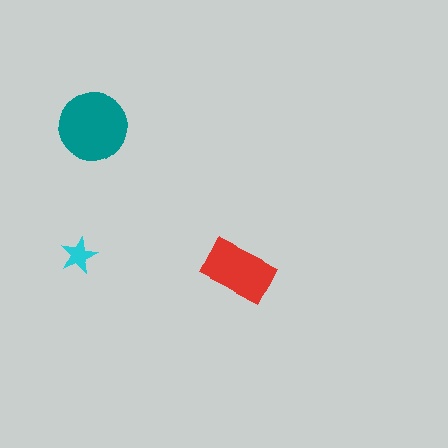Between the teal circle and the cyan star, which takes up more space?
The teal circle.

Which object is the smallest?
The cyan star.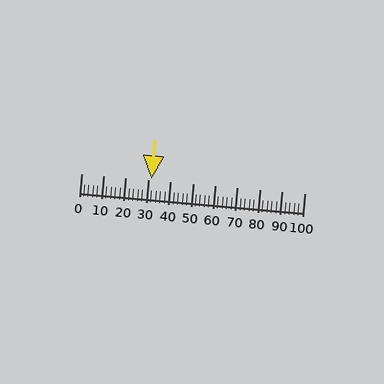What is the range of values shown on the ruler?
The ruler shows values from 0 to 100.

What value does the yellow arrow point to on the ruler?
The yellow arrow points to approximately 31.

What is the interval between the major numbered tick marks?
The major tick marks are spaced 10 units apart.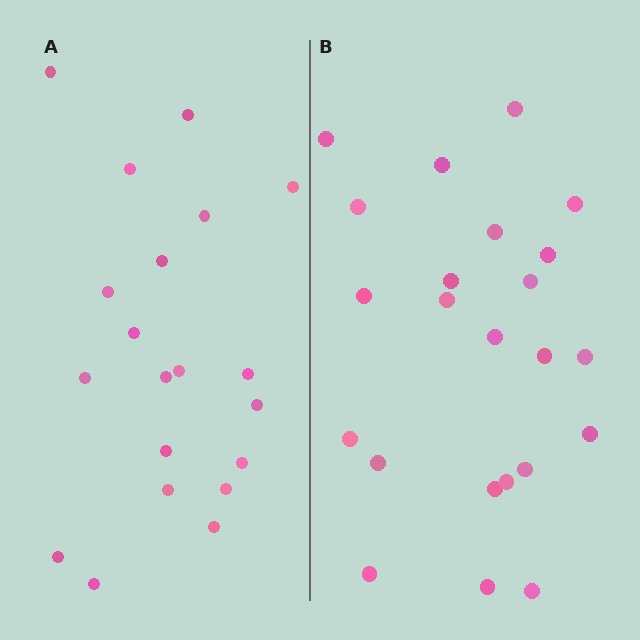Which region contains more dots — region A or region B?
Region B (the right region) has more dots.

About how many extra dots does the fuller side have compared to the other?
Region B has just a few more — roughly 2 or 3 more dots than region A.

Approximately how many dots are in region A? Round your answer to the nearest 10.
About 20 dots.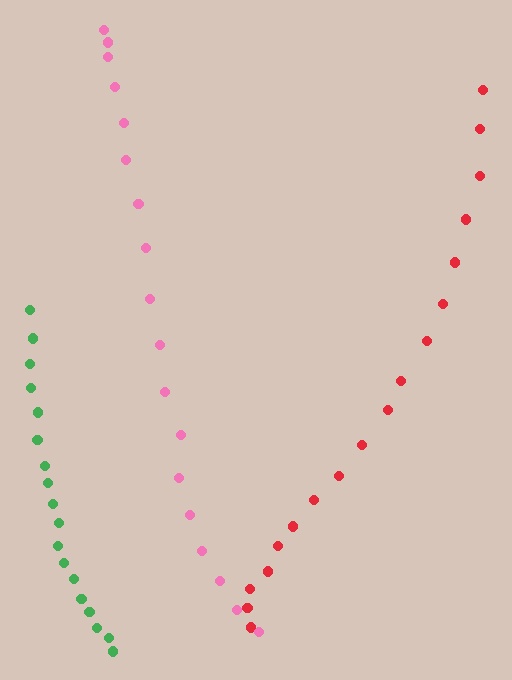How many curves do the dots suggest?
There are 3 distinct paths.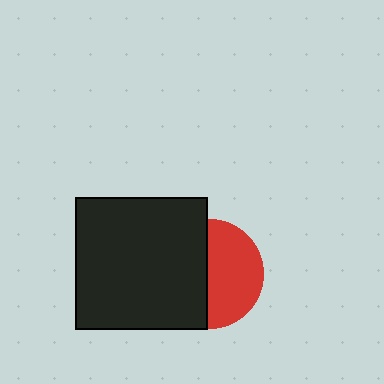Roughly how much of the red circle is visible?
About half of it is visible (roughly 52%).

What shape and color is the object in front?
The object in front is a black square.